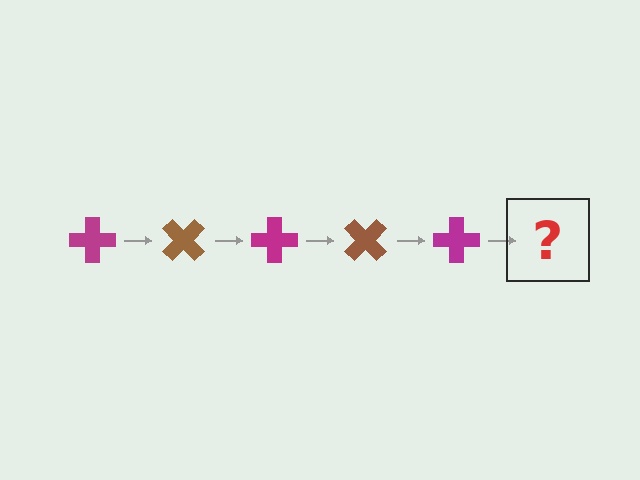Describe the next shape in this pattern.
It should be a brown cross, rotated 225 degrees from the start.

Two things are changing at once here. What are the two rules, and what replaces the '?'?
The two rules are that it rotates 45 degrees each step and the color cycles through magenta and brown. The '?' should be a brown cross, rotated 225 degrees from the start.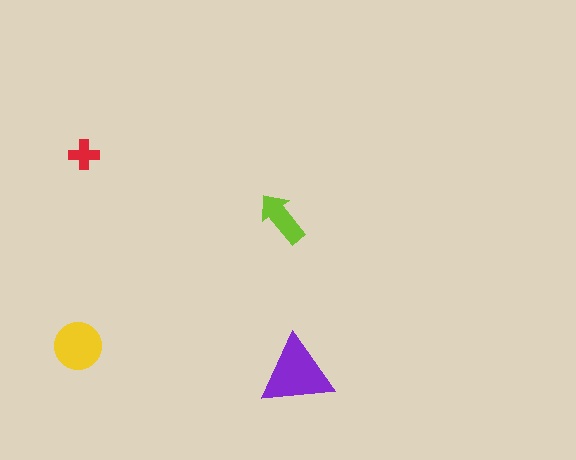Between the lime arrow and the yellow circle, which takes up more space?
The yellow circle.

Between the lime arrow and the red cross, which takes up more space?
The lime arrow.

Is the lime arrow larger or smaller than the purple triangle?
Smaller.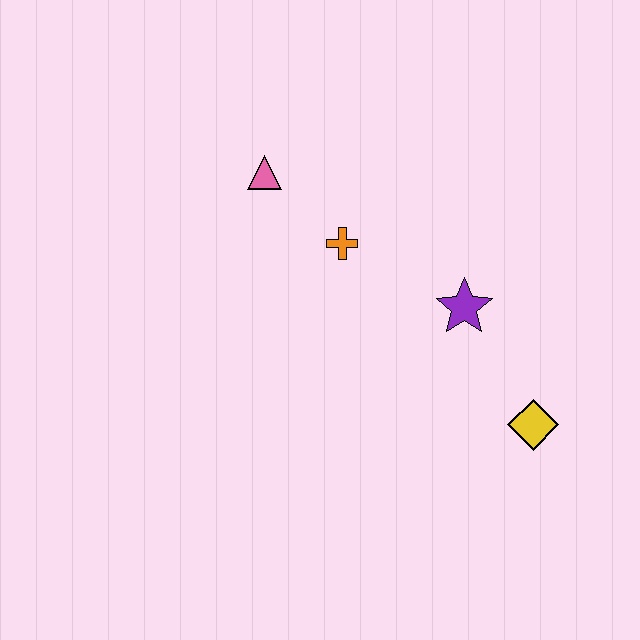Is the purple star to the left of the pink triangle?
No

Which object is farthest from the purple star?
The pink triangle is farthest from the purple star.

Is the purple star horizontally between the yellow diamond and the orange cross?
Yes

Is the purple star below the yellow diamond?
No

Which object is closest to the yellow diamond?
The purple star is closest to the yellow diamond.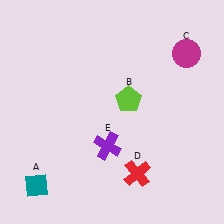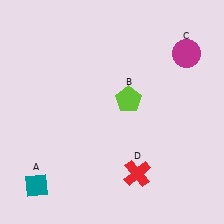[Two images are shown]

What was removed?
The purple cross (E) was removed in Image 2.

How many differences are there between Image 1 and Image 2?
There is 1 difference between the two images.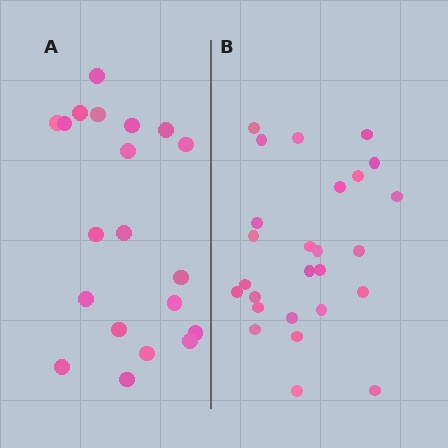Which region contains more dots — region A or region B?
Region B (the right region) has more dots.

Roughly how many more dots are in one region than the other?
Region B has about 6 more dots than region A.